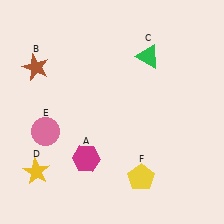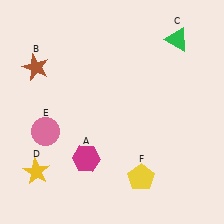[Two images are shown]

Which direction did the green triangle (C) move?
The green triangle (C) moved right.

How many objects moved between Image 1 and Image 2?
1 object moved between the two images.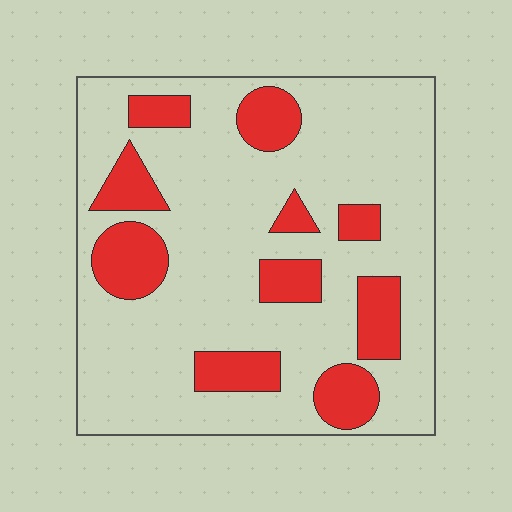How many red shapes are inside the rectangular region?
10.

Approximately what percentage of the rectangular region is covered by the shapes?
Approximately 25%.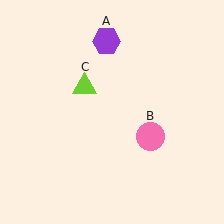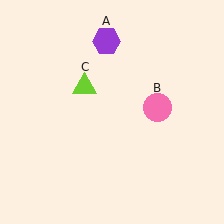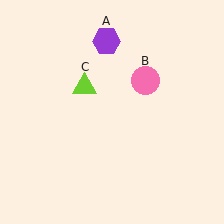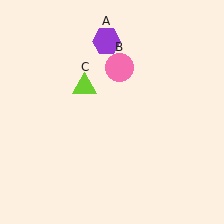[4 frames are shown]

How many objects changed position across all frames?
1 object changed position: pink circle (object B).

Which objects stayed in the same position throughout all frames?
Purple hexagon (object A) and lime triangle (object C) remained stationary.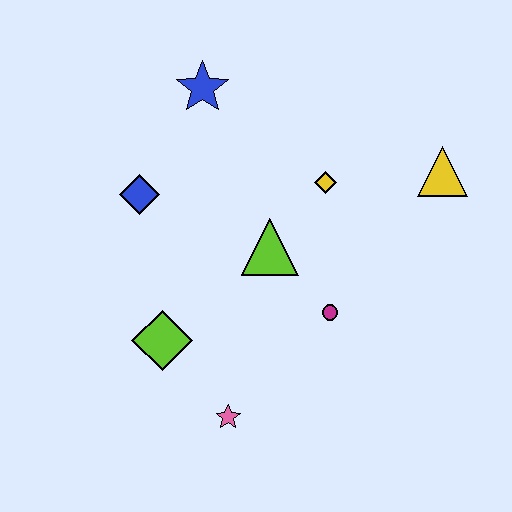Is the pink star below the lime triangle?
Yes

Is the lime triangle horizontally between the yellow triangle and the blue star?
Yes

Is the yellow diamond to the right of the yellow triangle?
No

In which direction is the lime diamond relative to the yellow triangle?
The lime diamond is to the left of the yellow triangle.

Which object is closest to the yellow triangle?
The yellow diamond is closest to the yellow triangle.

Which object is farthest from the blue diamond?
The yellow triangle is farthest from the blue diamond.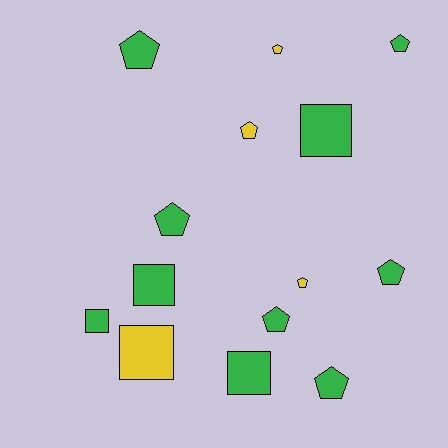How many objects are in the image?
There are 14 objects.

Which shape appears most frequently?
Pentagon, with 9 objects.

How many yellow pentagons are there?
There are 3 yellow pentagons.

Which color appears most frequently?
Green, with 10 objects.